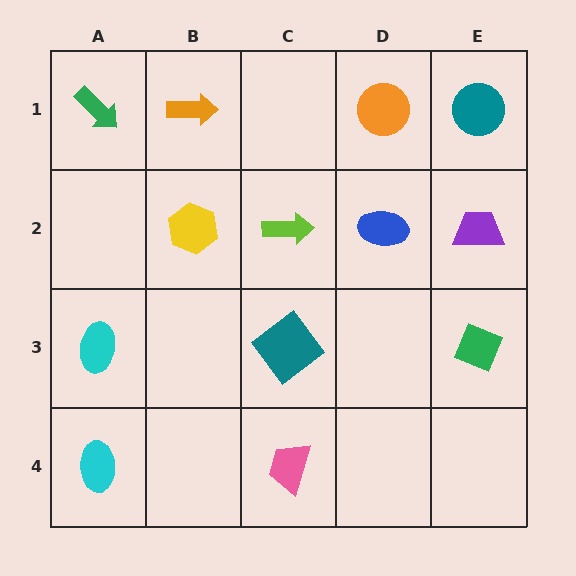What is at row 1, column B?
An orange arrow.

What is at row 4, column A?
A cyan ellipse.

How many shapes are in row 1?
4 shapes.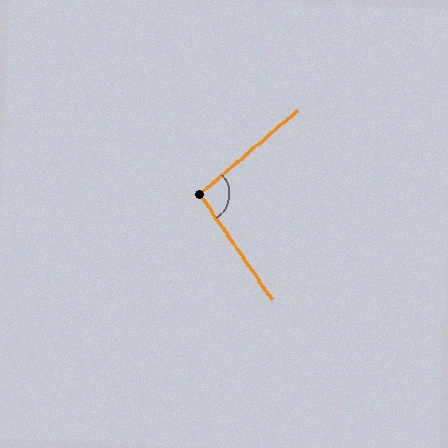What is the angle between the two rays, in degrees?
Approximately 96 degrees.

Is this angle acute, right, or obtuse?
It is obtuse.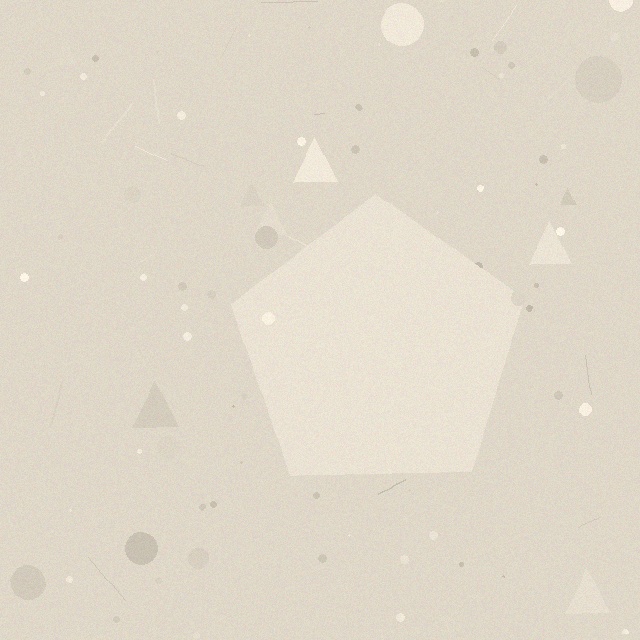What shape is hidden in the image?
A pentagon is hidden in the image.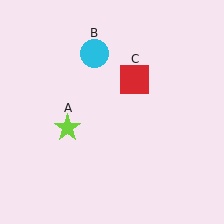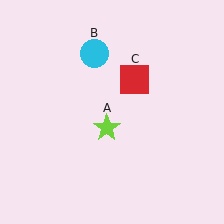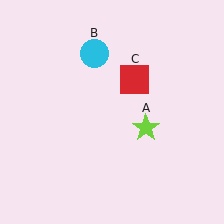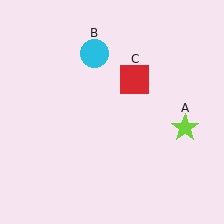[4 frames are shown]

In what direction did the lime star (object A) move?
The lime star (object A) moved right.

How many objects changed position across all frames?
1 object changed position: lime star (object A).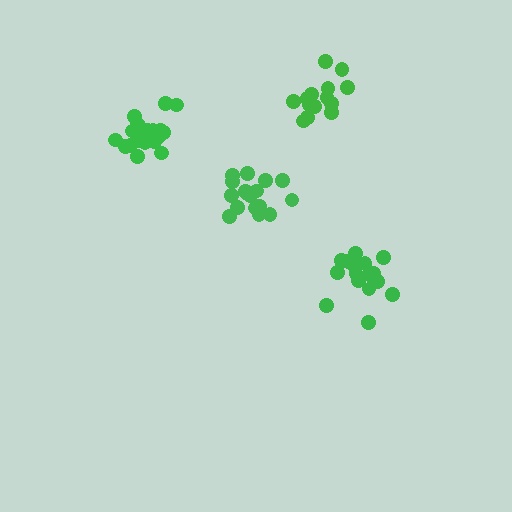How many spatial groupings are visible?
There are 4 spatial groupings.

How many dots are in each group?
Group 1: 17 dots, Group 2: 17 dots, Group 3: 14 dots, Group 4: 20 dots (68 total).